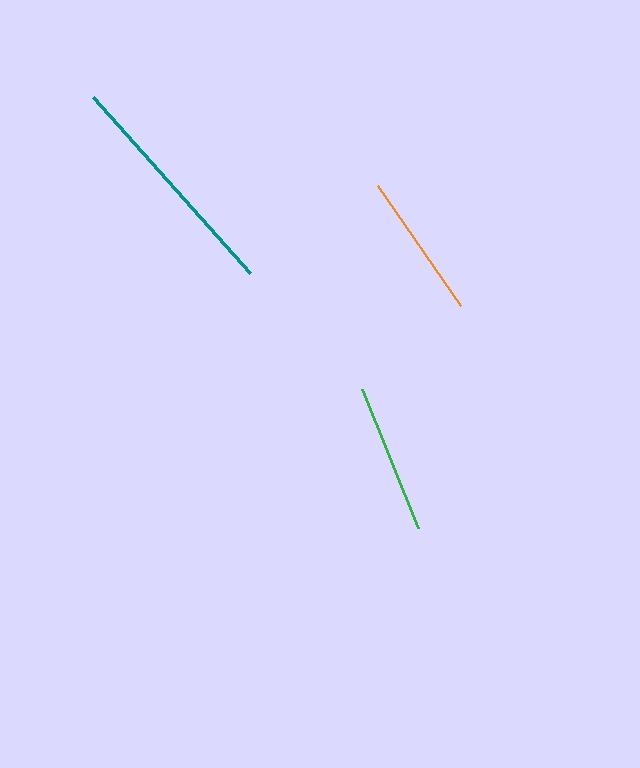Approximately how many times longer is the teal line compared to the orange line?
The teal line is approximately 1.6 times the length of the orange line.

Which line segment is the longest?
The teal line is the longest at approximately 236 pixels.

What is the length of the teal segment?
The teal segment is approximately 236 pixels long.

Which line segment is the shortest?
The orange line is the shortest at approximately 146 pixels.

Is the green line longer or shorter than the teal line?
The teal line is longer than the green line.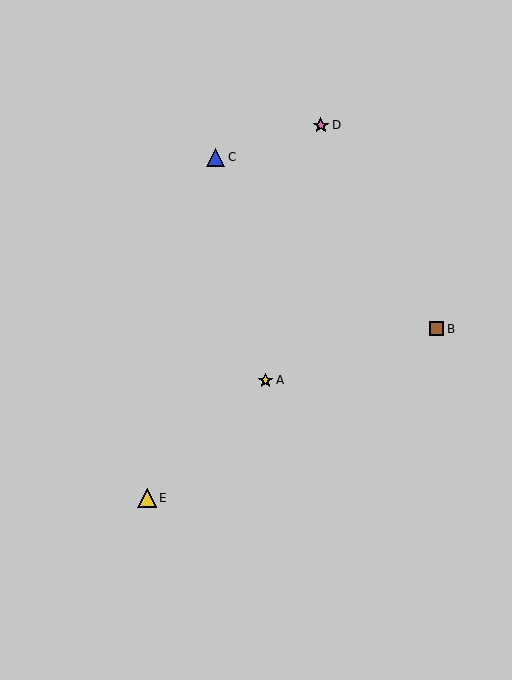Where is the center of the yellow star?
The center of the yellow star is at (265, 380).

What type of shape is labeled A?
Shape A is a yellow star.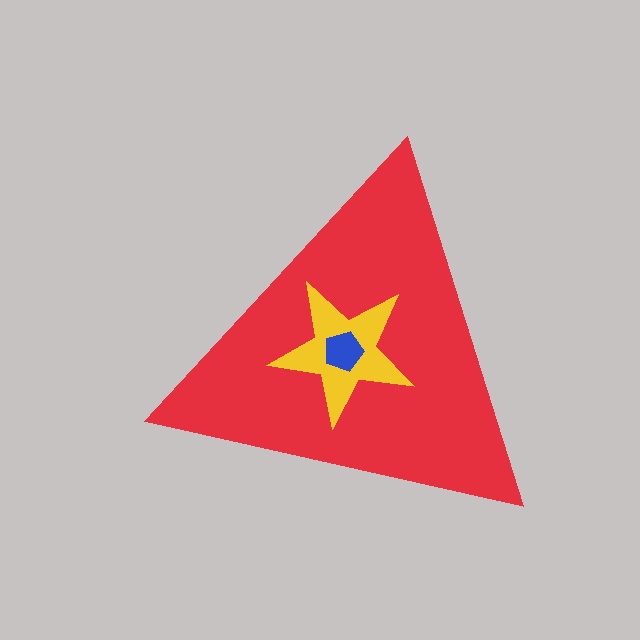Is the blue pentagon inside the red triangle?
Yes.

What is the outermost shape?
The red triangle.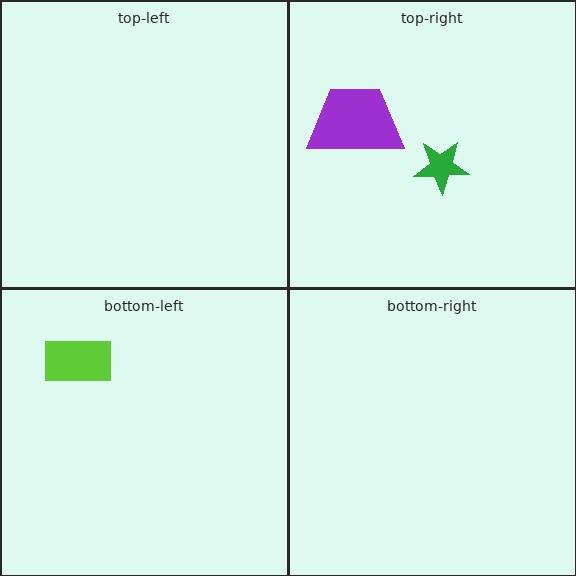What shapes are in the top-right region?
The purple trapezoid, the green star.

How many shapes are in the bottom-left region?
1.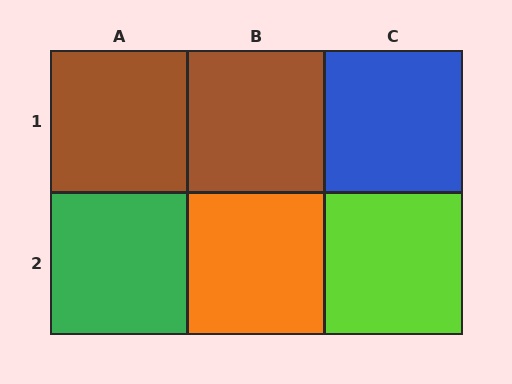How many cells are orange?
1 cell is orange.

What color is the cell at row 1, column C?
Blue.